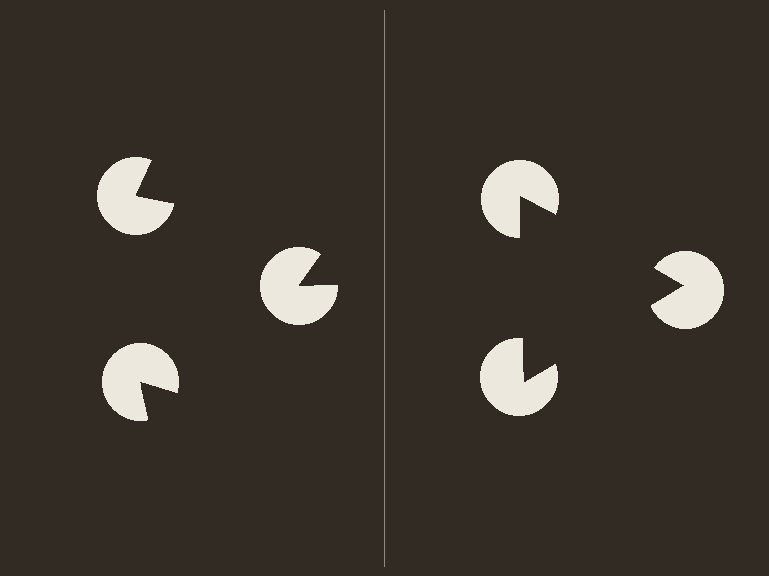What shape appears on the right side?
An illusory triangle.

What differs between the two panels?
The pac-man discs are positioned identically on both sides; only the wedge orientations differ. On the right they align to a triangle; on the left they are misaligned.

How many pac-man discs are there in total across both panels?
6 — 3 on each side.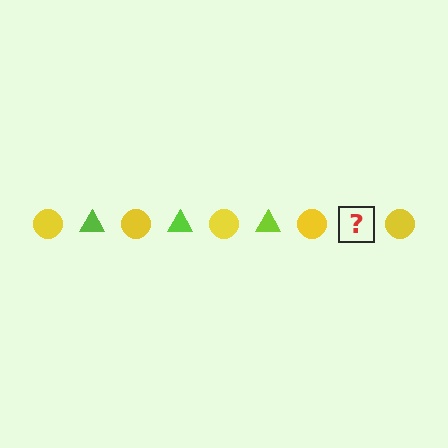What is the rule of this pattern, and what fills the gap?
The rule is that the pattern alternates between yellow circle and lime triangle. The gap should be filled with a lime triangle.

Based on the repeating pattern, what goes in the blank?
The blank should be a lime triangle.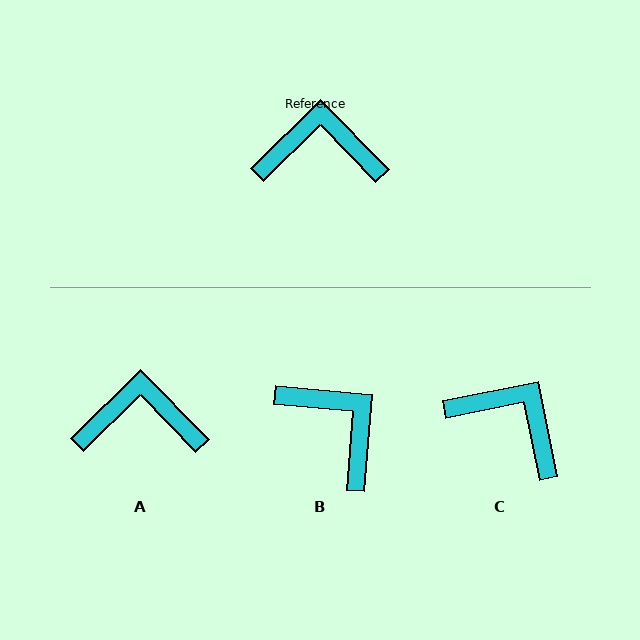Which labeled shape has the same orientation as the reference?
A.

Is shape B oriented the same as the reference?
No, it is off by about 49 degrees.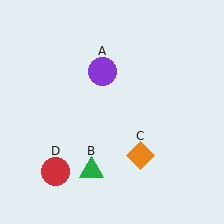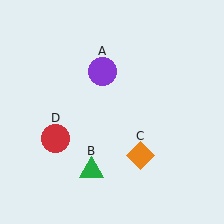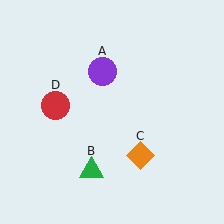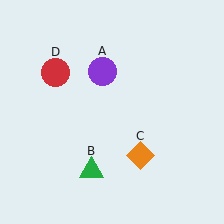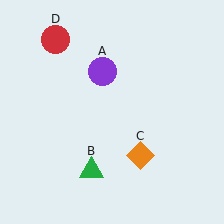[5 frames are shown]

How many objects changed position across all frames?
1 object changed position: red circle (object D).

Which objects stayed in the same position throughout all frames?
Purple circle (object A) and green triangle (object B) and orange diamond (object C) remained stationary.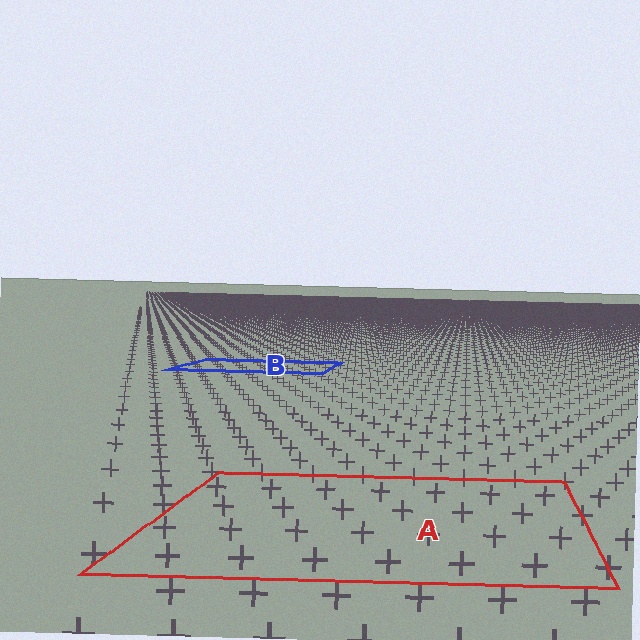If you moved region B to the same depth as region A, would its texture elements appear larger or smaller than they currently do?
They would appear larger. At a closer depth, the same texture elements are projected at a bigger on-screen size.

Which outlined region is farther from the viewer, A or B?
Region B is farther from the viewer — the texture elements inside it appear smaller and more densely packed.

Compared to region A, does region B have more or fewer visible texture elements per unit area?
Region B has more texture elements per unit area — they are packed more densely because it is farther away.